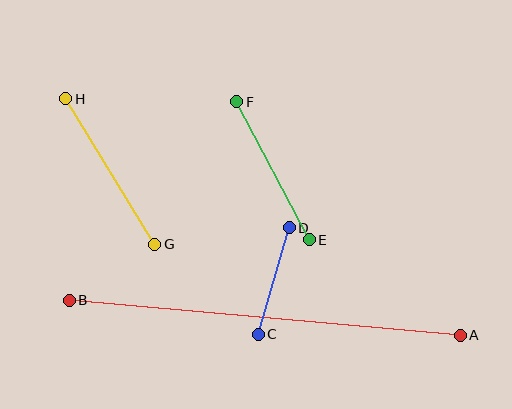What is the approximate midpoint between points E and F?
The midpoint is at approximately (273, 171) pixels.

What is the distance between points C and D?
The distance is approximately 111 pixels.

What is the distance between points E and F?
The distance is approximately 156 pixels.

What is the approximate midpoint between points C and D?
The midpoint is at approximately (274, 281) pixels.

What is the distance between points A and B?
The distance is approximately 393 pixels.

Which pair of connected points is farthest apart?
Points A and B are farthest apart.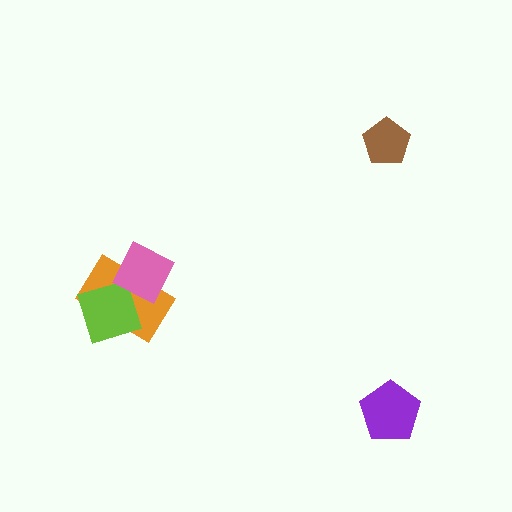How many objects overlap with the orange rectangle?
2 objects overlap with the orange rectangle.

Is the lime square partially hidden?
Yes, it is partially covered by another shape.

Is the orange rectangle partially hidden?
Yes, it is partially covered by another shape.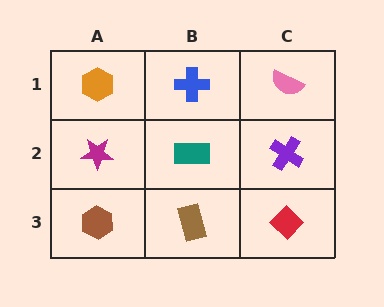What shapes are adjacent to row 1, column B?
A teal rectangle (row 2, column B), an orange hexagon (row 1, column A), a pink semicircle (row 1, column C).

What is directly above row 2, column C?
A pink semicircle.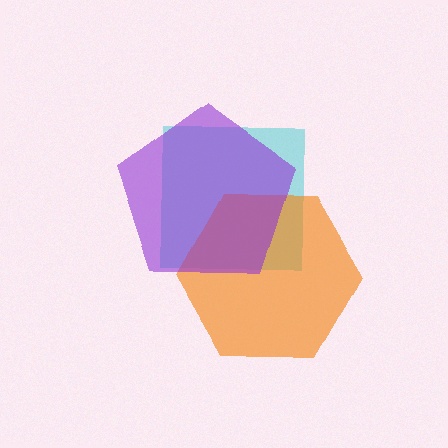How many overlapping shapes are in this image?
There are 3 overlapping shapes in the image.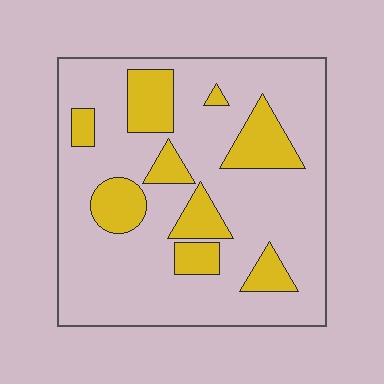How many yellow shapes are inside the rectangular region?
9.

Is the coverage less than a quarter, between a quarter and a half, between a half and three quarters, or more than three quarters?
Less than a quarter.